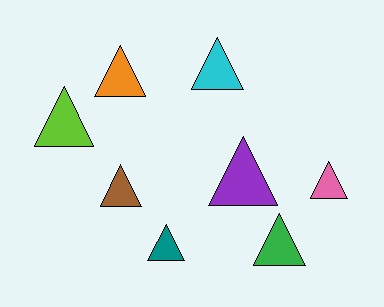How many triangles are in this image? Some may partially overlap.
There are 8 triangles.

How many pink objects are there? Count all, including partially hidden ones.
There is 1 pink object.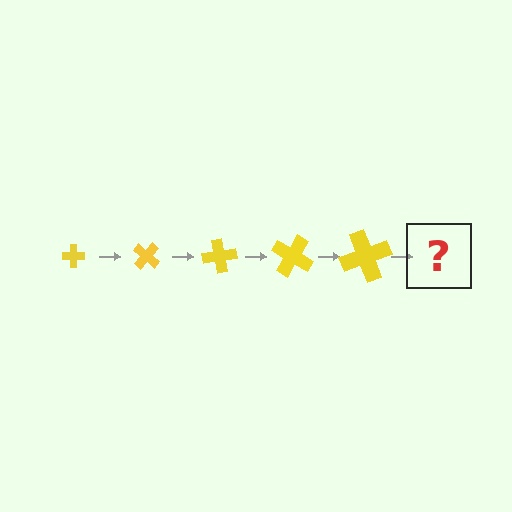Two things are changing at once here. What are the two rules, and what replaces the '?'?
The two rules are that the cross grows larger each step and it rotates 40 degrees each step. The '?' should be a cross, larger than the previous one and rotated 200 degrees from the start.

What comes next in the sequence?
The next element should be a cross, larger than the previous one and rotated 200 degrees from the start.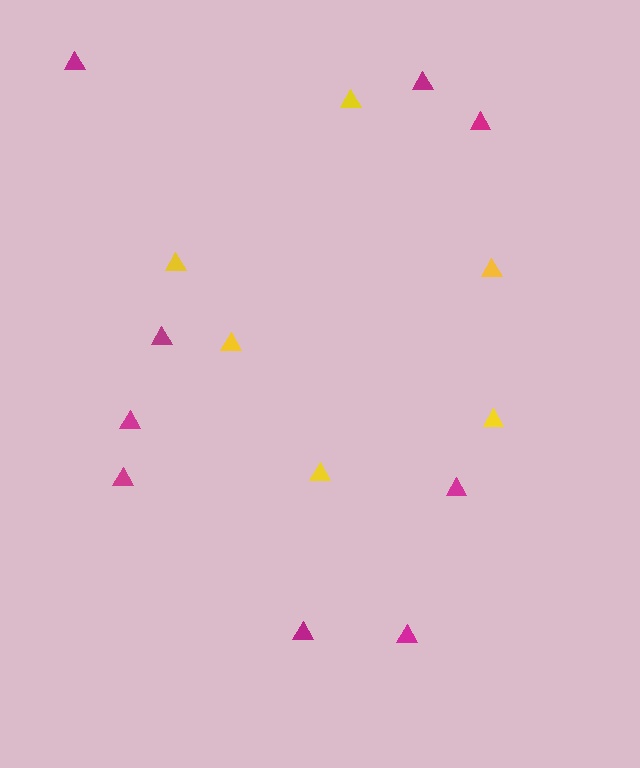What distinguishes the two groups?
There are 2 groups: one group of magenta triangles (9) and one group of yellow triangles (6).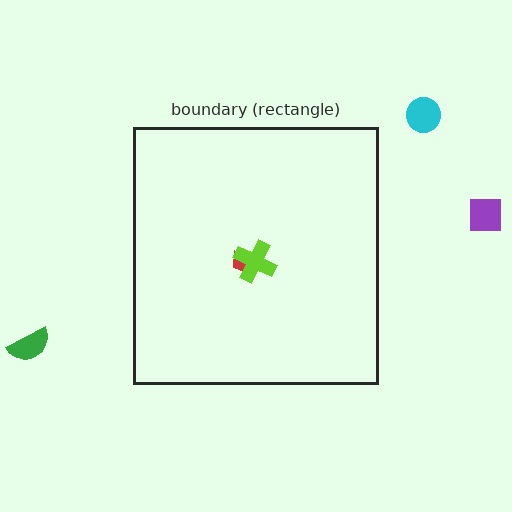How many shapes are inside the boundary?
2 inside, 3 outside.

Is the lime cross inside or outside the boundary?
Inside.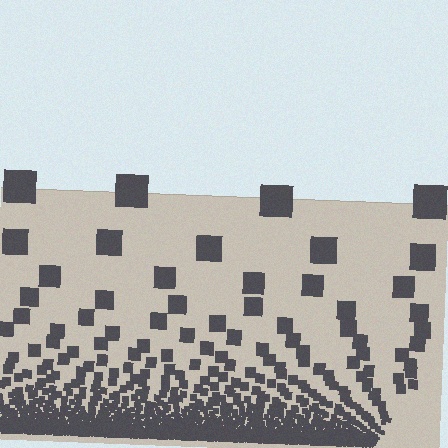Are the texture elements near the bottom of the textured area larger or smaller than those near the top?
Smaller. The gradient is inverted — elements near the bottom are smaller and denser.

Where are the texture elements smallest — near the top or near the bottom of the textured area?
Near the bottom.